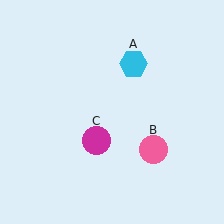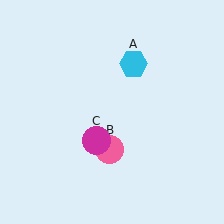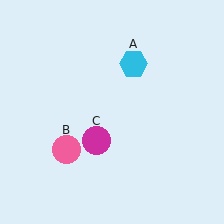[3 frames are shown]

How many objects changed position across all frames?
1 object changed position: pink circle (object B).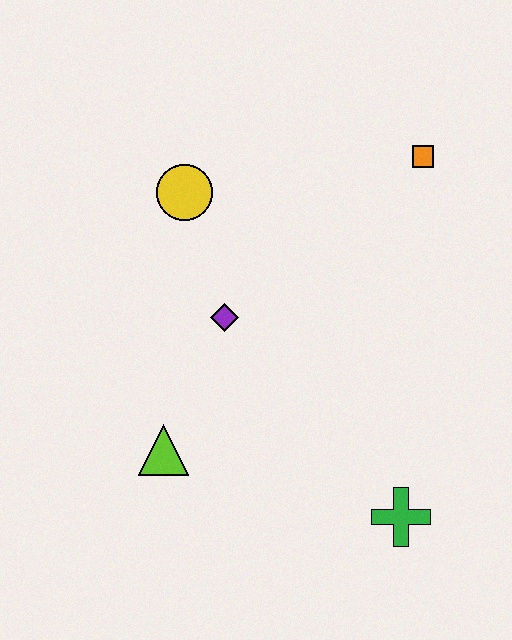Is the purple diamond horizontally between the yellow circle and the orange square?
Yes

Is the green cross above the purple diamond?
No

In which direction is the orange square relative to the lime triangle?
The orange square is above the lime triangle.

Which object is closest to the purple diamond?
The yellow circle is closest to the purple diamond.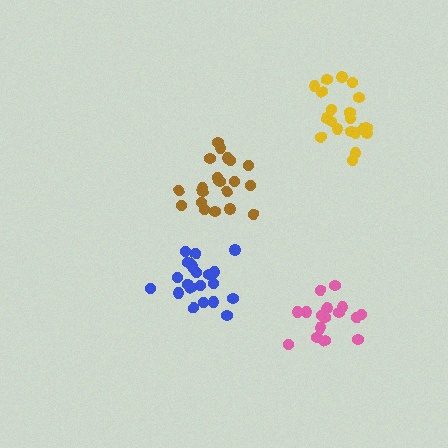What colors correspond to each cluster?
The clusters are colored: yellow, brown, pink, blue.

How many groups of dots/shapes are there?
There are 4 groups.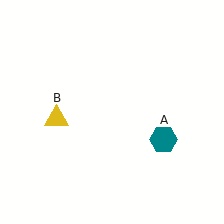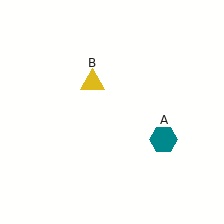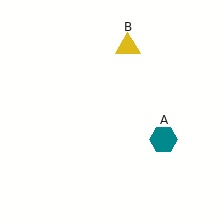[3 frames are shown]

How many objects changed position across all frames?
1 object changed position: yellow triangle (object B).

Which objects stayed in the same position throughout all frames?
Teal hexagon (object A) remained stationary.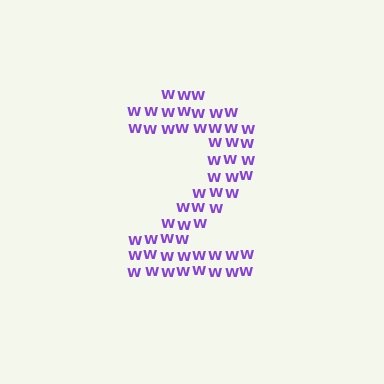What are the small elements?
The small elements are letter W's.